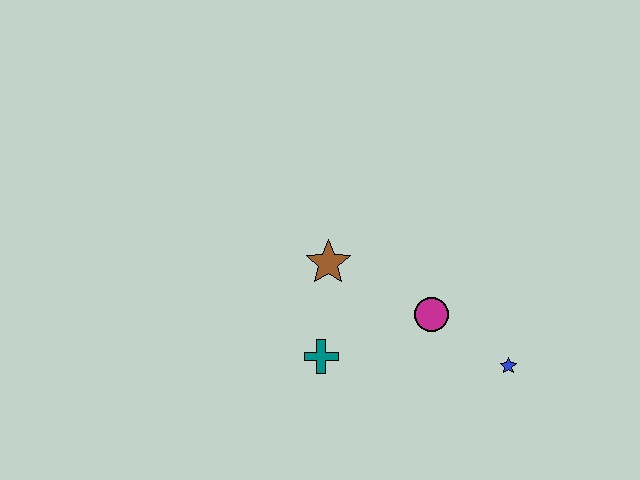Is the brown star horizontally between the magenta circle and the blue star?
No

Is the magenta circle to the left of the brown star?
No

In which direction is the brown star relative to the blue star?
The brown star is to the left of the blue star.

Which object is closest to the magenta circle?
The blue star is closest to the magenta circle.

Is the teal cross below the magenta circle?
Yes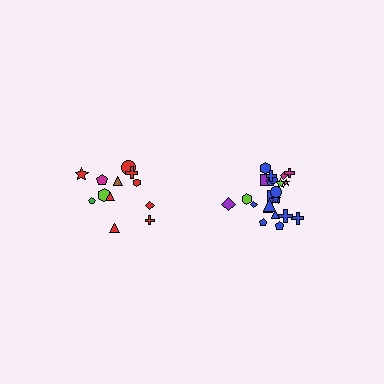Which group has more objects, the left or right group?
The right group.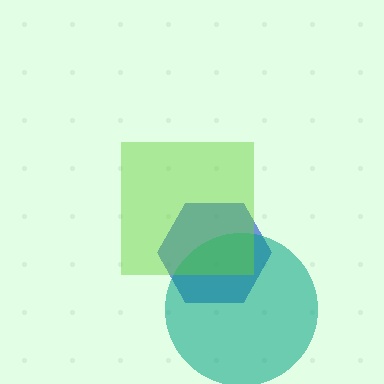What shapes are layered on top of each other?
The layered shapes are: a blue hexagon, a teal circle, a lime square.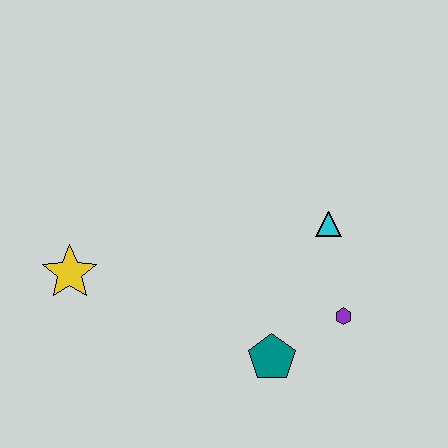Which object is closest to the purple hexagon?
The teal pentagon is closest to the purple hexagon.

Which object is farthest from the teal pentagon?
The yellow star is farthest from the teal pentagon.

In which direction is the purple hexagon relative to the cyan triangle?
The purple hexagon is below the cyan triangle.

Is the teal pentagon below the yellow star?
Yes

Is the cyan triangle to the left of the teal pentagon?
No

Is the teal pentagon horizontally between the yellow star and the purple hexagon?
Yes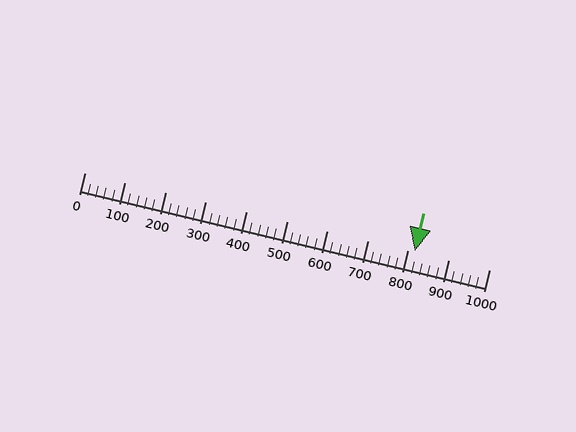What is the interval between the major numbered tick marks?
The major tick marks are spaced 100 units apart.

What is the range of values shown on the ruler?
The ruler shows values from 0 to 1000.